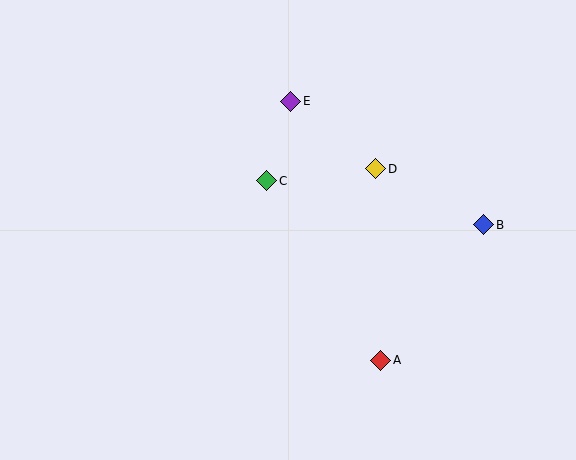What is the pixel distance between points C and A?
The distance between C and A is 213 pixels.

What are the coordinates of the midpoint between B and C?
The midpoint between B and C is at (375, 203).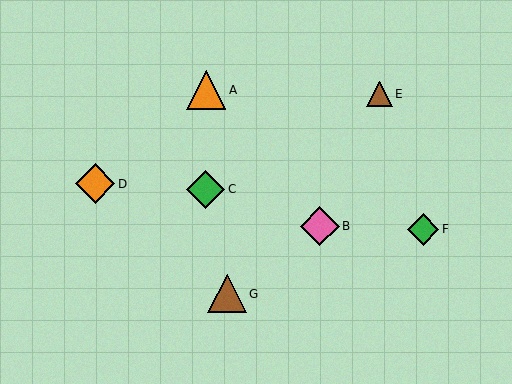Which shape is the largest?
The pink diamond (labeled B) is the largest.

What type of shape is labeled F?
Shape F is a green diamond.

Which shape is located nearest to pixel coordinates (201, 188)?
The green diamond (labeled C) at (206, 189) is nearest to that location.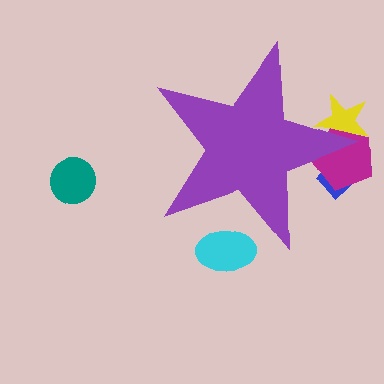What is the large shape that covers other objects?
A purple star.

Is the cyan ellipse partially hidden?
Yes, the cyan ellipse is partially hidden behind the purple star.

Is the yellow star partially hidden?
Yes, the yellow star is partially hidden behind the purple star.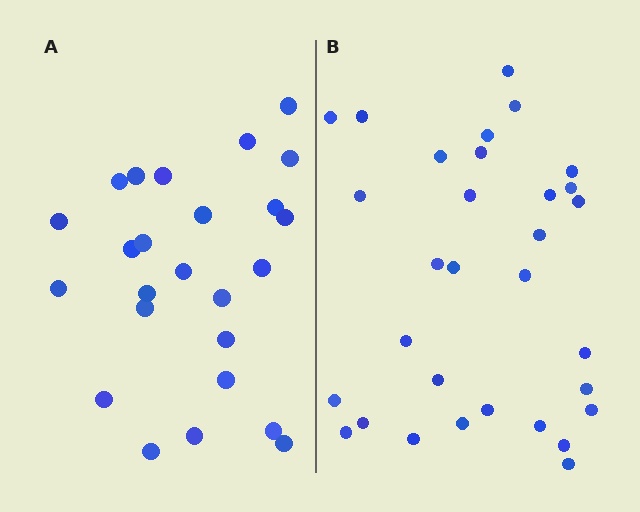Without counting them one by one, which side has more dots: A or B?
Region B (the right region) has more dots.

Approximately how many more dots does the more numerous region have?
Region B has about 6 more dots than region A.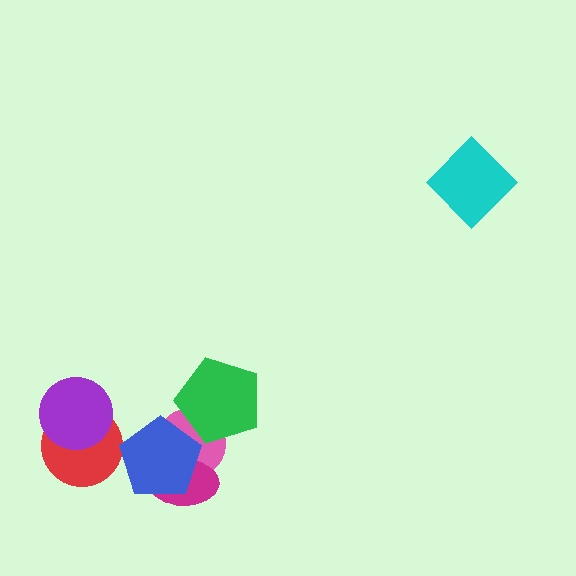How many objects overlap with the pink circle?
3 objects overlap with the pink circle.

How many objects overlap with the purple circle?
1 object overlaps with the purple circle.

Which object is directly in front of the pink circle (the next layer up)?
The green pentagon is directly in front of the pink circle.